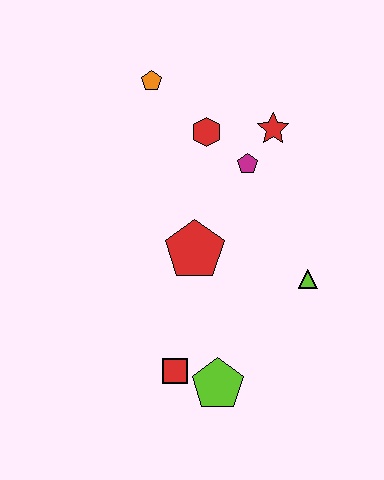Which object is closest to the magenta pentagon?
The red star is closest to the magenta pentagon.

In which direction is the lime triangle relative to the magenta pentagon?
The lime triangle is below the magenta pentagon.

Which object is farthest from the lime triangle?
The orange pentagon is farthest from the lime triangle.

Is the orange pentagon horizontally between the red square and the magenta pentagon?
No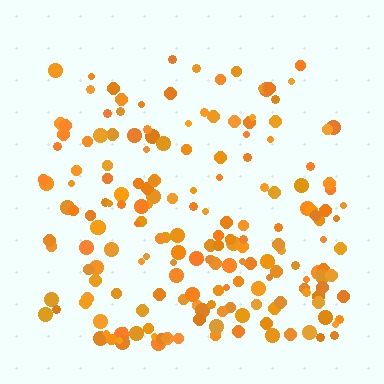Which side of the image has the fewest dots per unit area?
The top.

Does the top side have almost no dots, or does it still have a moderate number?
Still a moderate number, just noticeably fewer than the bottom.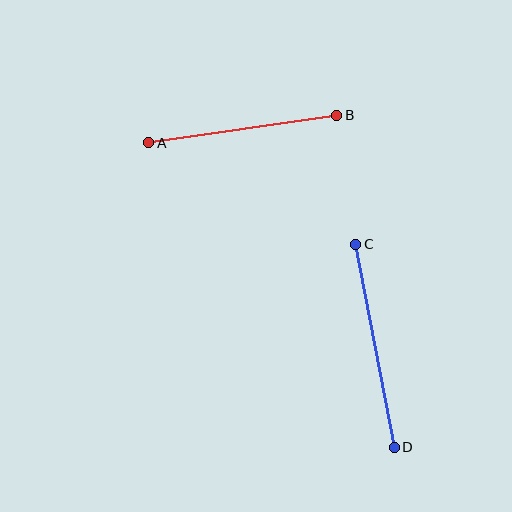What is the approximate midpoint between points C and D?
The midpoint is at approximately (375, 346) pixels.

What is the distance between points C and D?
The distance is approximately 206 pixels.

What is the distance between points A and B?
The distance is approximately 190 pixels.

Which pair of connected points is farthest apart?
Points C and D are farthest apart.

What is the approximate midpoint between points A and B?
The midpoint is at approximately (243, 129) pixels.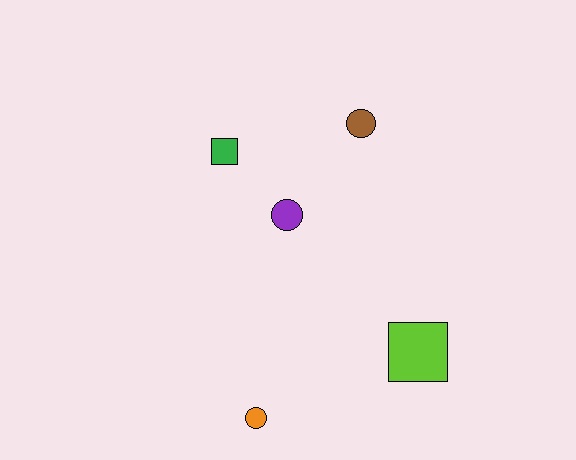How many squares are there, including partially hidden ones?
There are 2 squares.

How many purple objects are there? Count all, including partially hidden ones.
There is 1 purple object.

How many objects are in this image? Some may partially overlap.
There are 5 objects.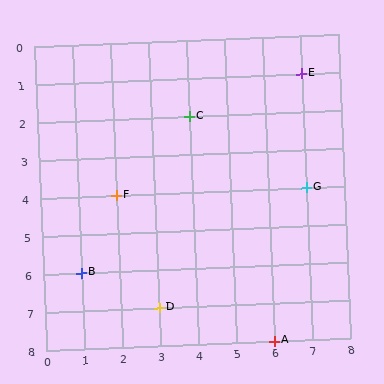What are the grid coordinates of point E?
Point E is at grid coordinates (7, 1).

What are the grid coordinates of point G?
Point G is at grid coordinates (7, 4).